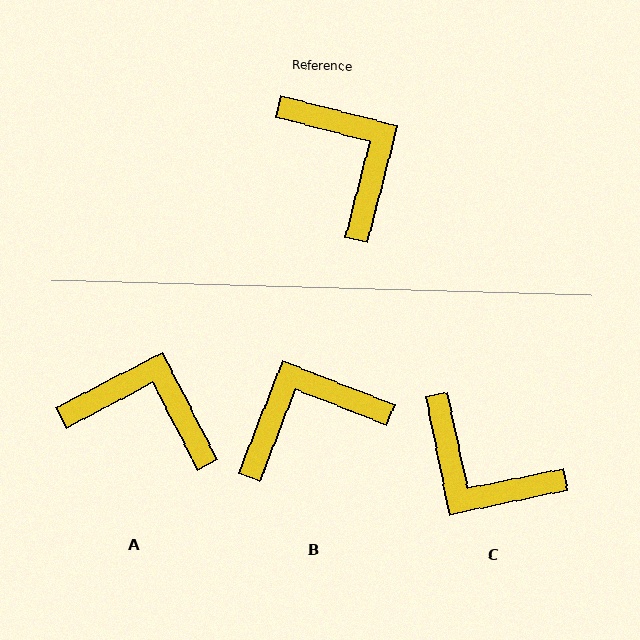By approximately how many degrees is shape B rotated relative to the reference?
Approximately 83 degrees counter-clockwise.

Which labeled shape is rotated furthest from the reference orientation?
C, about 154 degrees away.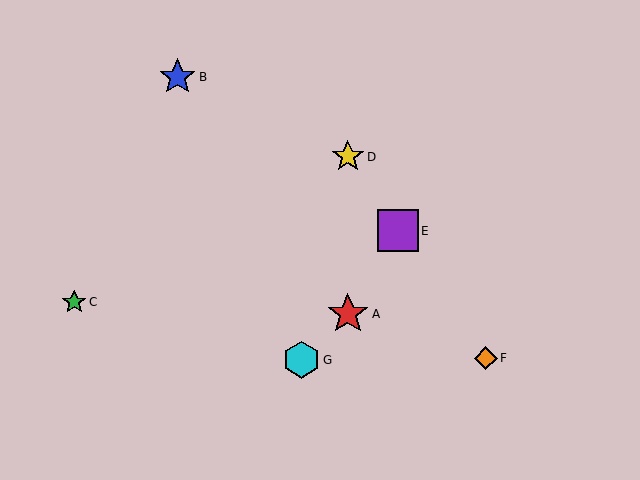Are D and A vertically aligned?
Yes, both are at x≈348.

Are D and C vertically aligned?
No, D is at x≈348 and C is at x≈74.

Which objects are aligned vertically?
Objects A, D are aligned vertically.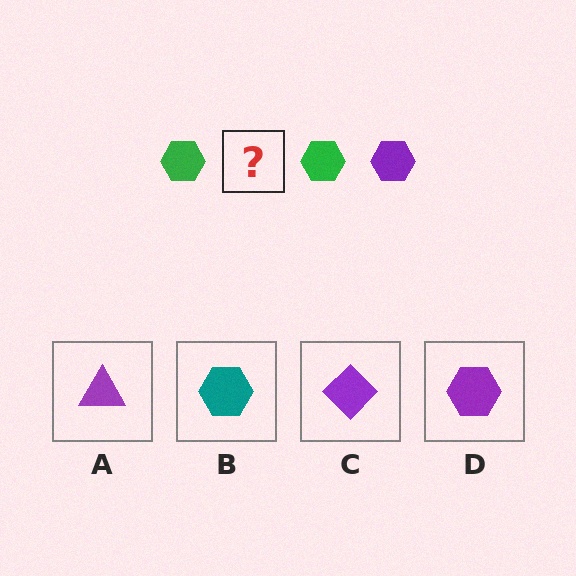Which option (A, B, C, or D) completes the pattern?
D.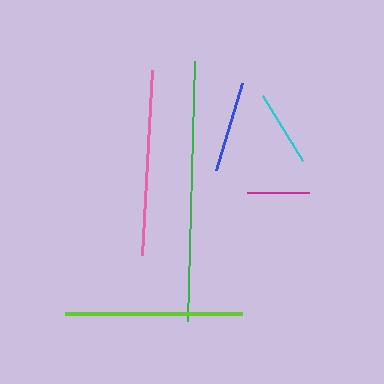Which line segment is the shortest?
The magenta line is the shortest at approximately 61 pixels.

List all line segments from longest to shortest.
From longest to shortest: green, pink, lime, blue, cyan, magenta.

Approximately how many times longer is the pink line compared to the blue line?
The pink line is approximately 2.0 times the length of the blue line.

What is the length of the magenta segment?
The magenta segment is approximately 61 pixels long.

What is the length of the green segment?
The green segment is approximately 259 pixels long.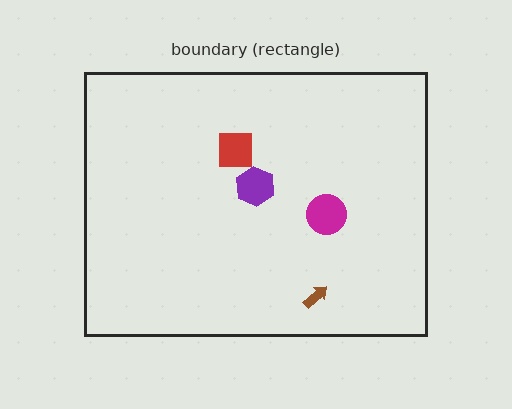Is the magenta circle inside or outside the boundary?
Inside.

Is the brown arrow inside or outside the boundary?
Inside.